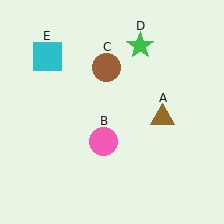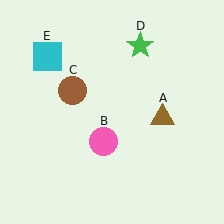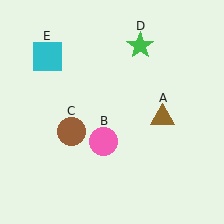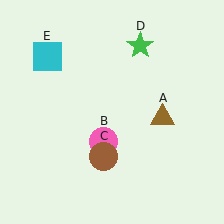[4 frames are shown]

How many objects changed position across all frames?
1 object changed position: brown circle (object C).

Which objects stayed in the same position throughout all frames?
Brown triangle (object A) and pink circle (object B) and green star (object D) and cyan square (object E) remained stationary.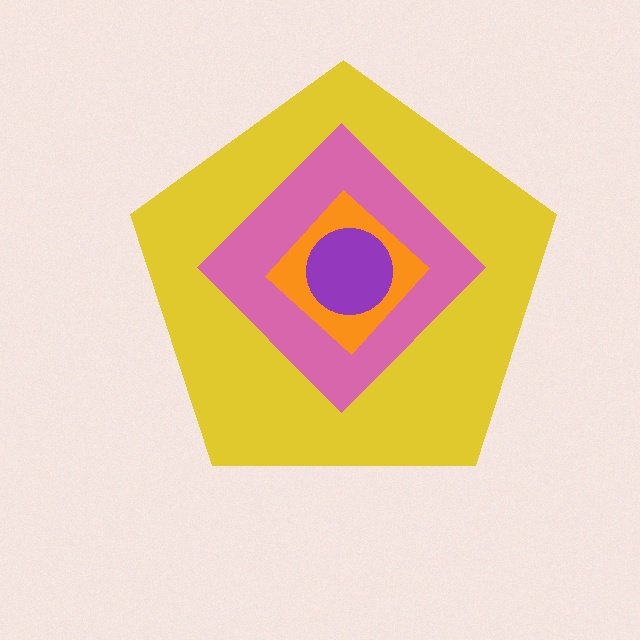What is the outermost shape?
The yellow pentagon.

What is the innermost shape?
The purple circle.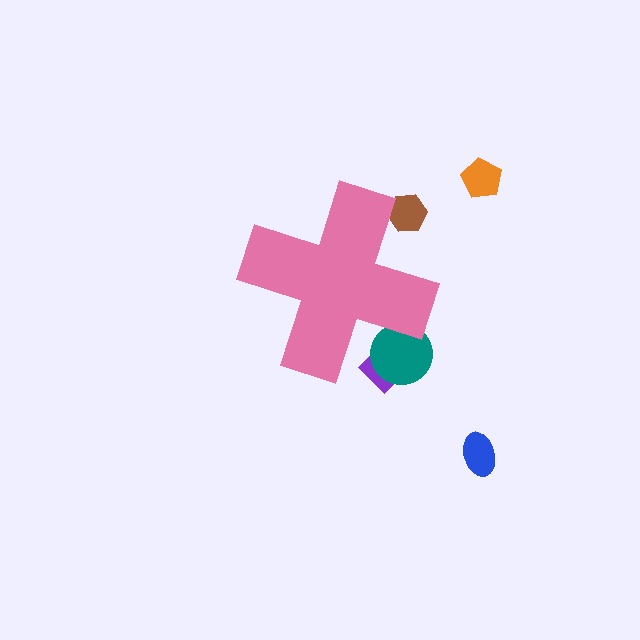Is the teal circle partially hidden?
Yes, the teal circle is partially hidden behind the pink cross.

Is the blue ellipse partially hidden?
No, the blue ellipse is fully visible.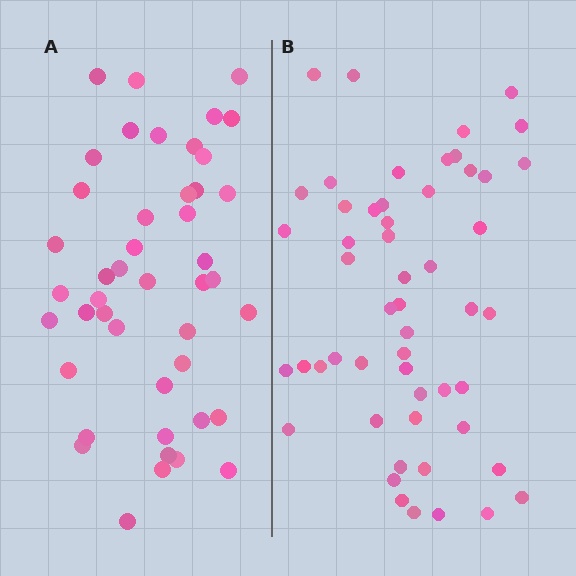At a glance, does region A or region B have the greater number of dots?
Region B (the right region) has more dots.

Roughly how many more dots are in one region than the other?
Region B has roughly 8 or so more dots than region A.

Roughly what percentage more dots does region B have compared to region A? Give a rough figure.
About 20% more.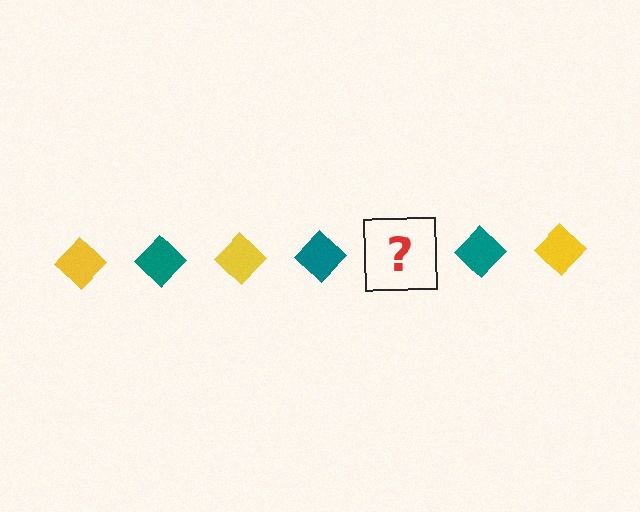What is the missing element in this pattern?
The missing element is a yellow diamond.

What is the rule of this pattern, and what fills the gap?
The rule is that the pattern cycles through yellow, teal diamonds. The gap should be filled with a yellow diamond.